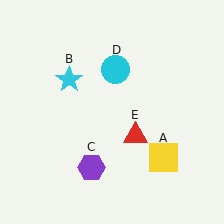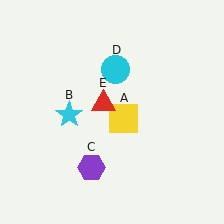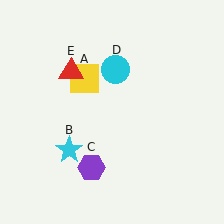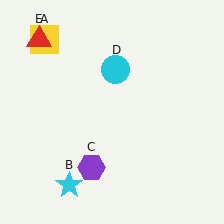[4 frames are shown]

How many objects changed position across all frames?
3 objects changed position: yellow square (object A), cyan star (object B), red triangle (object E).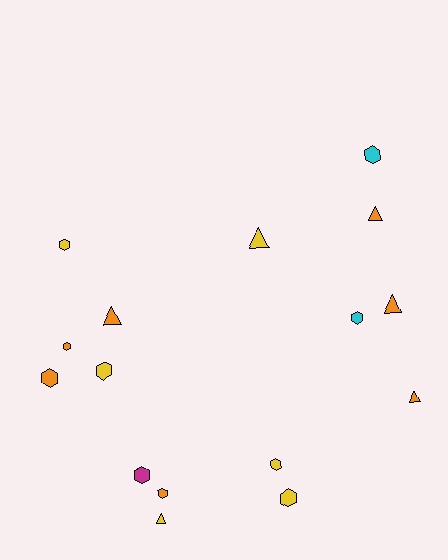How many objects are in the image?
There are 16 objects.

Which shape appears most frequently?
Hexagon, with 10 objects.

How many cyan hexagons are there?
There are 2 cyan hexagons.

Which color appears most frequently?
Orange, with 7 objects.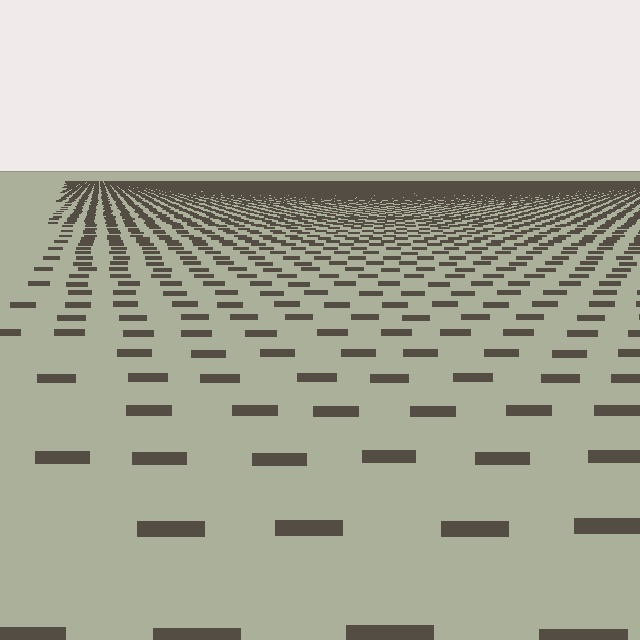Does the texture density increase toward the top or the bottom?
Density increases toward the top.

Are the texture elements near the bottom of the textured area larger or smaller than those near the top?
Larger. Near the bottom, elements are closer to the viewer and appear at a bigger on-screen size.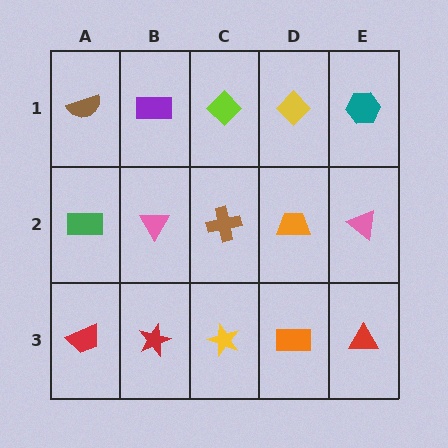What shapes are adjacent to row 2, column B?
A purple rectangle (row 1, column B), a red star (row 3, column B), a green rectangle (row 2, column A), a brown cross (row 2, column C).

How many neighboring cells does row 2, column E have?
3.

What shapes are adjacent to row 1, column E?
A pink triangle (row 2, column E), a yellow diamond (row 1, column D).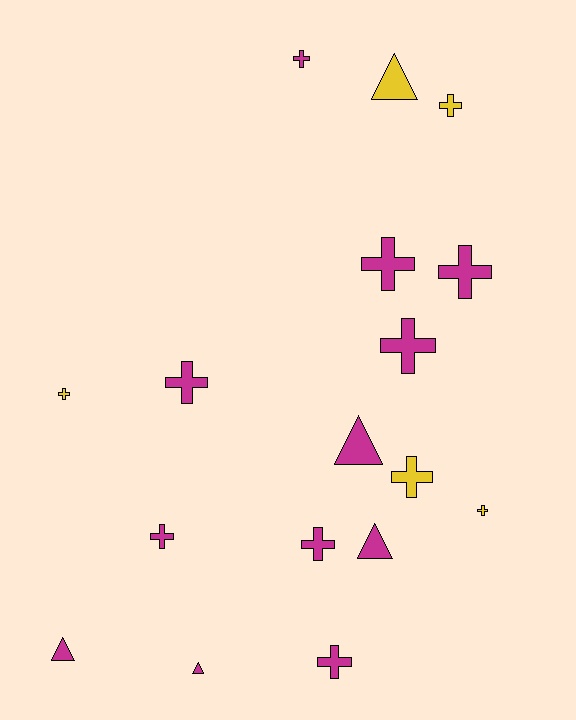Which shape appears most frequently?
Cross, with 12 objects.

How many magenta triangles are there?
There are 4 magenta triangles.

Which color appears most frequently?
Magenta, with 12 objects.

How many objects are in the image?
There are 17 objects.